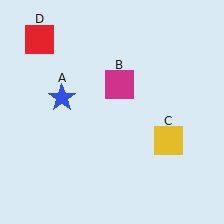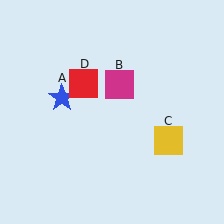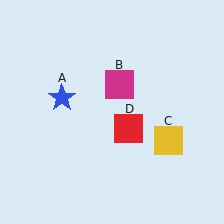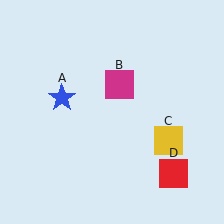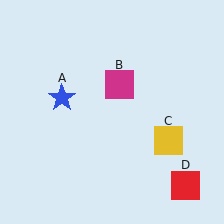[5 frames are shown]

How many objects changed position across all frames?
1 object changed position: red square (object D).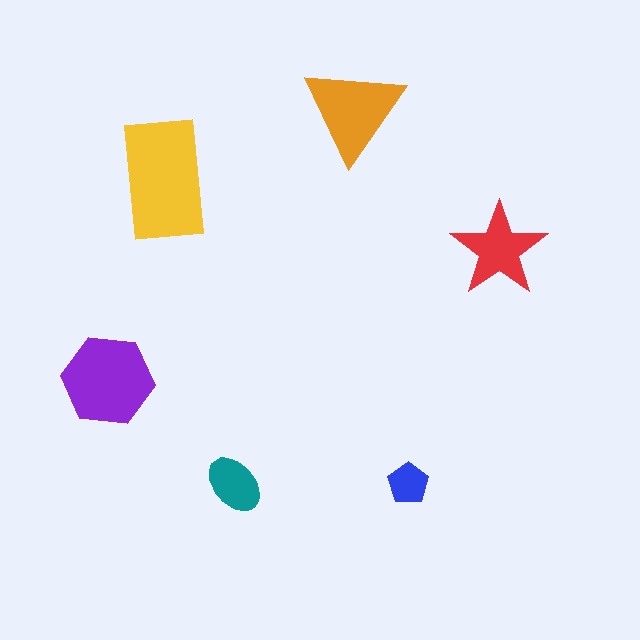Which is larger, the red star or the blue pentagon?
The red star.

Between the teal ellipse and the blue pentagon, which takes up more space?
The teal ellipse.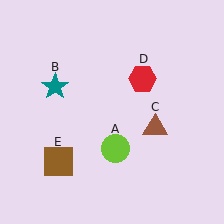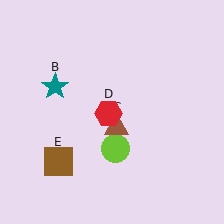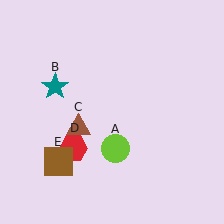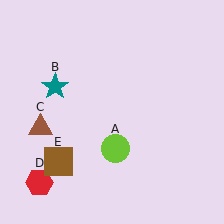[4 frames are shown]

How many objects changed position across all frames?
2 objects changed position: brown triangle (object C), red hexagon (object D).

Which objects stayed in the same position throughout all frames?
Lime circle (object A) and teal star (object B) and brown square (object E) remained stationary.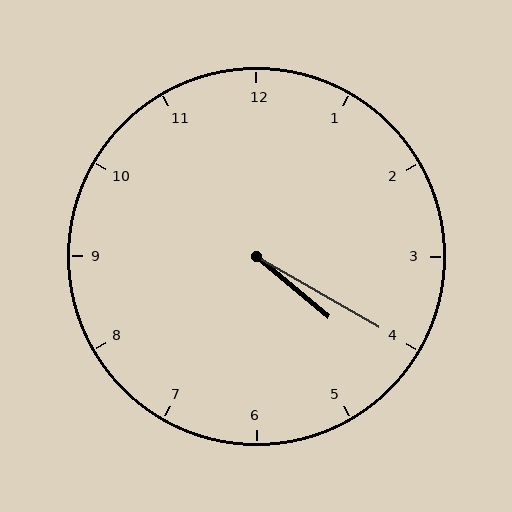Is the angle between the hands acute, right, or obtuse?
It is acute.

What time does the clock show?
4:20.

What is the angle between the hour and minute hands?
Approximately 10 degrees.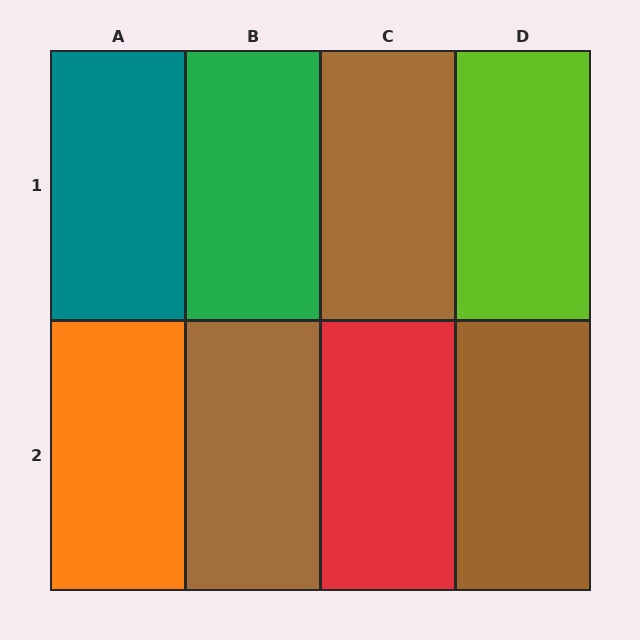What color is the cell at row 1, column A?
Teal.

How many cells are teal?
1 cell is teal.